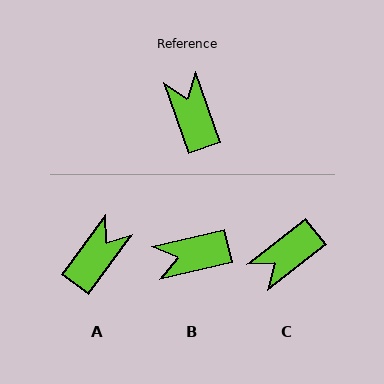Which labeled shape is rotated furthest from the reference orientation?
C, about 109 degrees away.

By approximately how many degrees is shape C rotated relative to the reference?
Approximately 109 degrees counter-clockwise.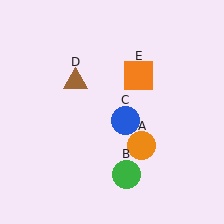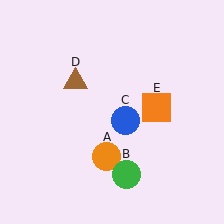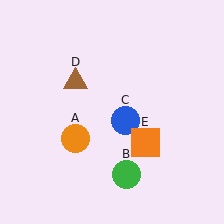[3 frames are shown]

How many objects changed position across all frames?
2 objects changed position: orange circle (object A), orange square (object E).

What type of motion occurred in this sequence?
The orange circle (object A), orange square (object E) rotated clockwise around the center of the scene.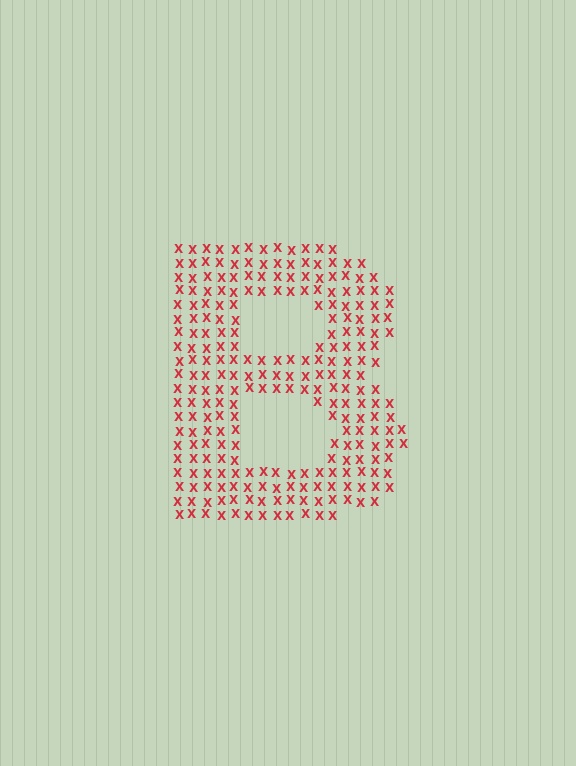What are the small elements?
The small elements are letter X's.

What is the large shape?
The large shape is the letter B.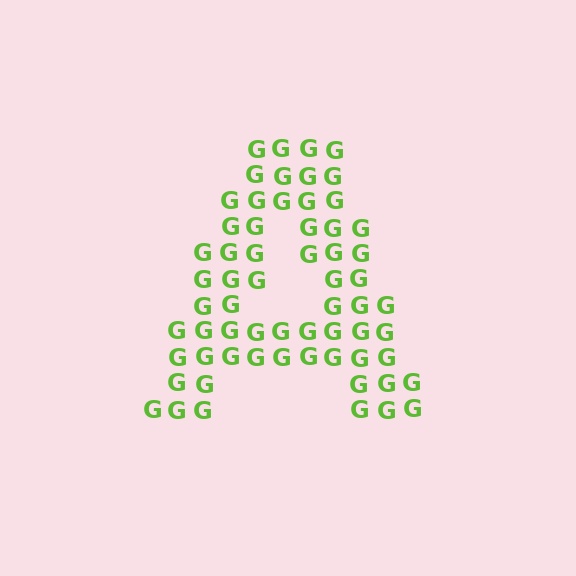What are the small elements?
The small elements are letter G's.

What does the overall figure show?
The overall figure shows the letter A.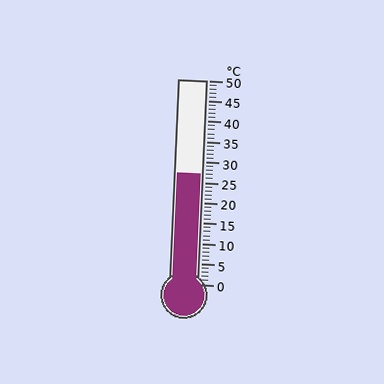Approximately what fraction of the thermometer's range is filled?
The thermometer is filled to approximately 55% of its range.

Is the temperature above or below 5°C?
The temperature is above 5°C.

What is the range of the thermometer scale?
The thermometer scale ranges from 0°C to 50°C.